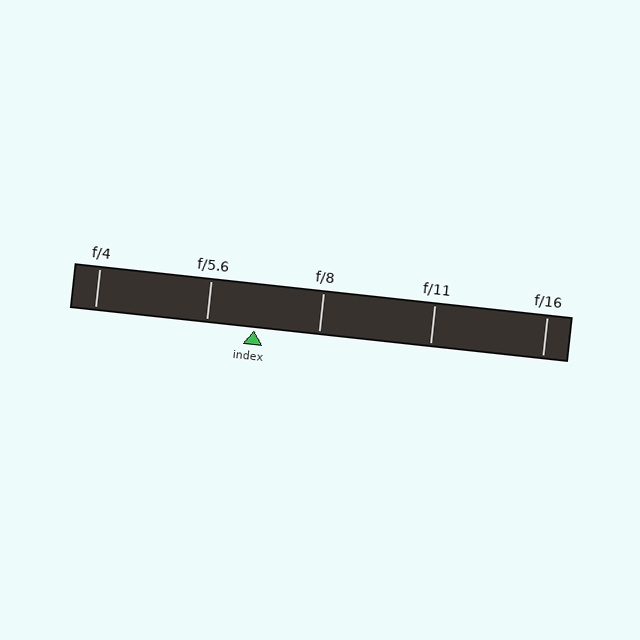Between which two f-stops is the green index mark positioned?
The index mark is between f/5.6 and f/8.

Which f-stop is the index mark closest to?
The index mark is closest to f/5.6.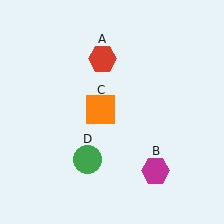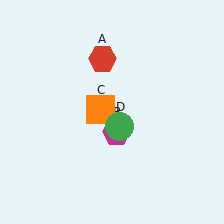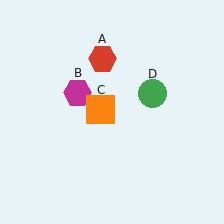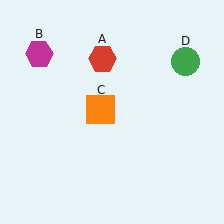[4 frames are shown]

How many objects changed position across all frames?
2 objects changed position: magenta hexagon (object B), green circle (object D).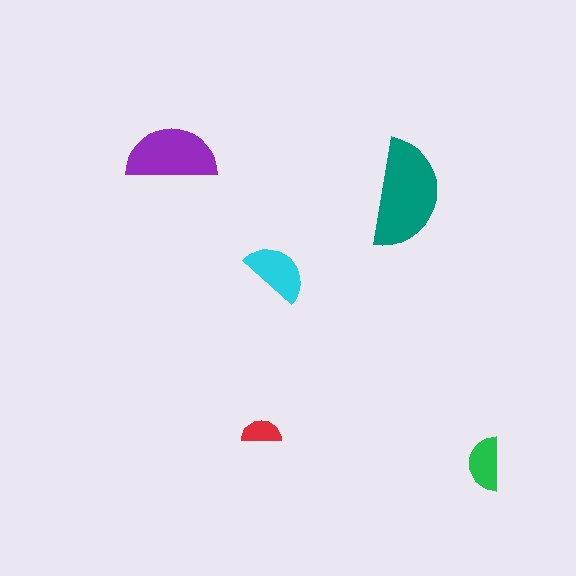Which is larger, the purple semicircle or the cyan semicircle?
The purple one.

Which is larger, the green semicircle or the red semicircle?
The green one.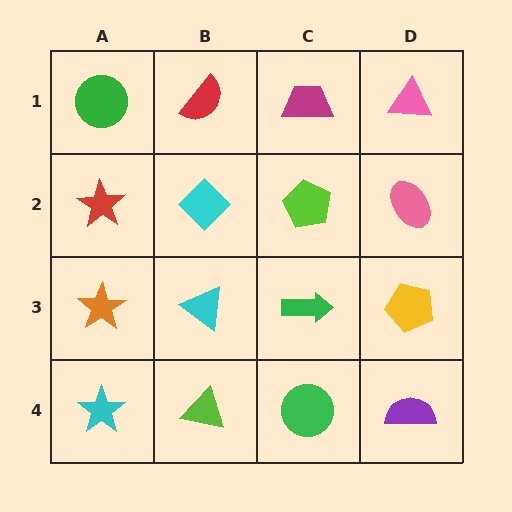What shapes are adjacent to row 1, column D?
A pink ellipse (row 2, column D), a magenta trapezoid (row 1, column C).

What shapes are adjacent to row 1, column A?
A red star (row 2, column A), a red semicircle (row 1, column B).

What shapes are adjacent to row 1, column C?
A lime pentagon (row 2, column C), a red semicircle (row 1, column B), a pink triangle (row 1, column D).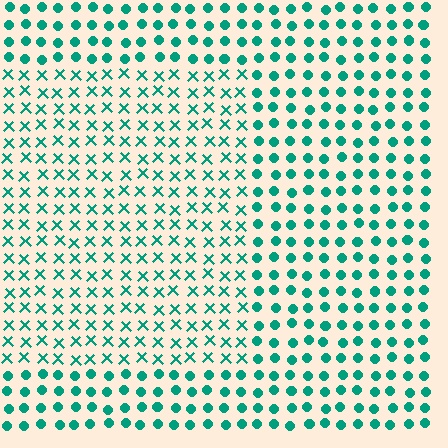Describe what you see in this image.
The image is filled with small teal elements arranged in a uniform grid. A rectangle-shaped region contains X marks, while the surrounding area contains circles. The boundary is defined purely by the change in element shape.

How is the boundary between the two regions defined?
The boundary is defined by a change in element shape: X marks inside vs. circles outside. All elements share the same color and spacing.